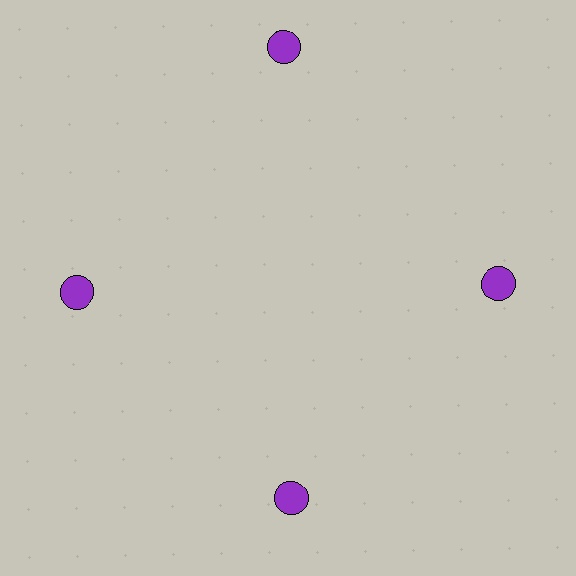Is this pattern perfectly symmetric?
No. The 4 purple circles are arranged in a ring, but one element near the 12 o'clock position is pushed outward from the center, breaking the 4-fold rotational symmetry.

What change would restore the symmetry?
The symmetry would be restored by moving it inward, back onto the ring so that all 4 circles sit at equal angles and equal distance from the center.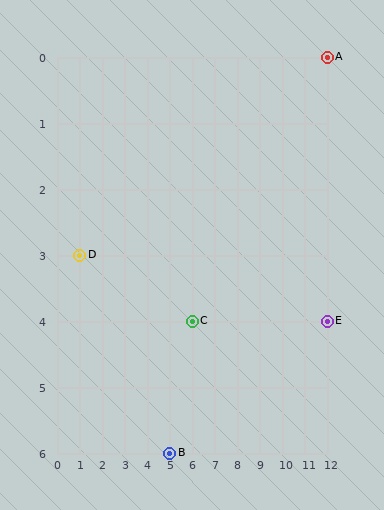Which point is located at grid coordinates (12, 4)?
Point E is at (12, 4).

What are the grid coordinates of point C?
Point C is at grid coordinates (6, 4).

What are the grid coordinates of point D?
Point D is at grid coordinates (1, 3).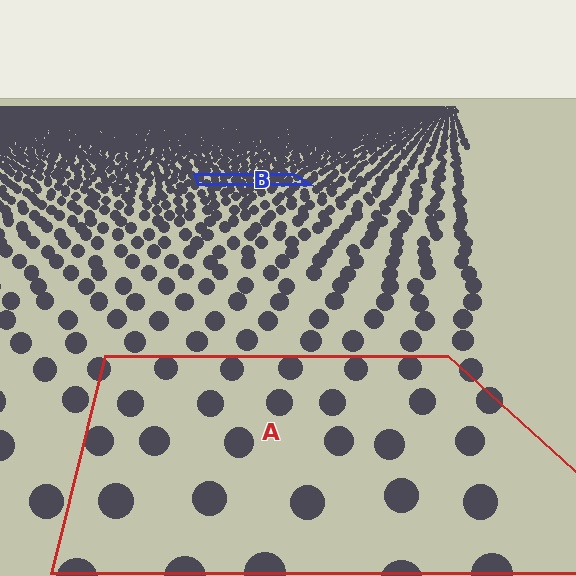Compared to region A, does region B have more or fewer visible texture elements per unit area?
Region B has more texture elements per unit area — they are packed more densely because it is farther away.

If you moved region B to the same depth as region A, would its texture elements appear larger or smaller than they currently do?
They would appear larger. At a closer depth, the same texture elements are projected at a bigger on-screen size.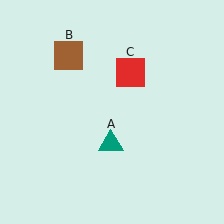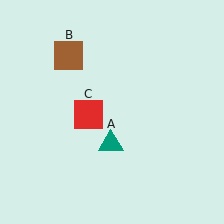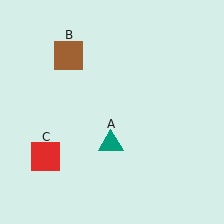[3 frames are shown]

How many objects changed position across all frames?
1 object changed position: red square (object C).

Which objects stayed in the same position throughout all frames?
Teal triangle (object A) and brown square (object B) remained stationary.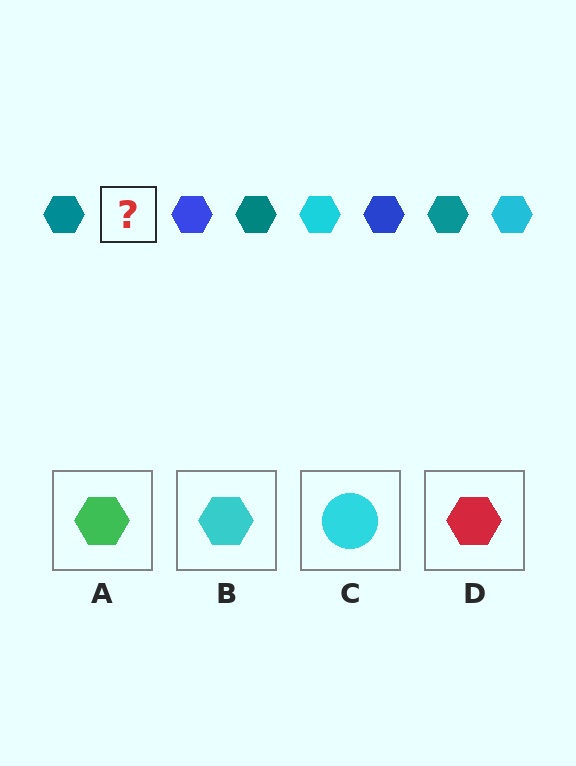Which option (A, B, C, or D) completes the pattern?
B.